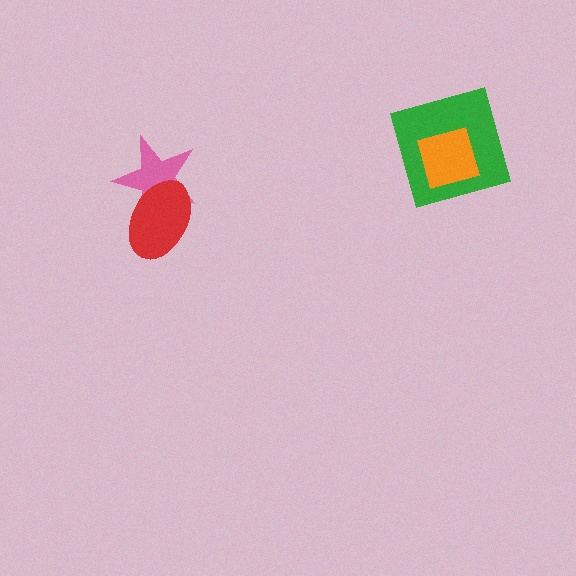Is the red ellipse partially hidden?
No, no other shape covers it.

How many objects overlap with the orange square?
1 object overlaps with the orange square.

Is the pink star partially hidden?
Yes, it is partially covered by another shape.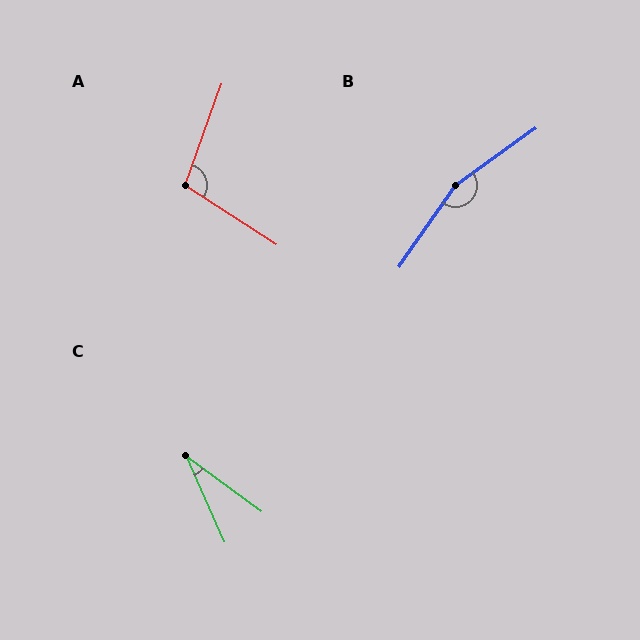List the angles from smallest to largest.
C (30°), A (103°), B (160°).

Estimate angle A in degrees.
Approximately 103 degrees.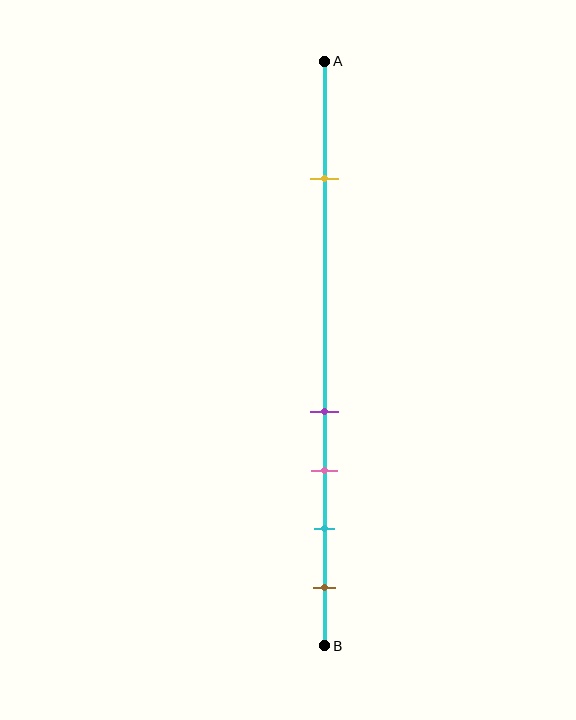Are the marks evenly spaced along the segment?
No, the marks are not evenly spaced.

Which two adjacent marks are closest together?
The purple and pink marks are the closest adjacent pair.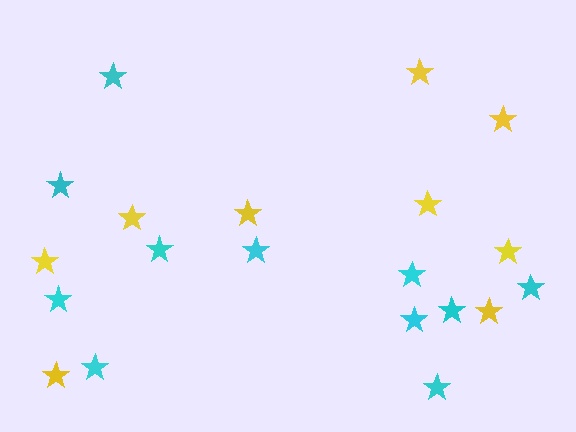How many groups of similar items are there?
There are 2 groups: one group of cyan stars (11) and one group of yellow stars (9).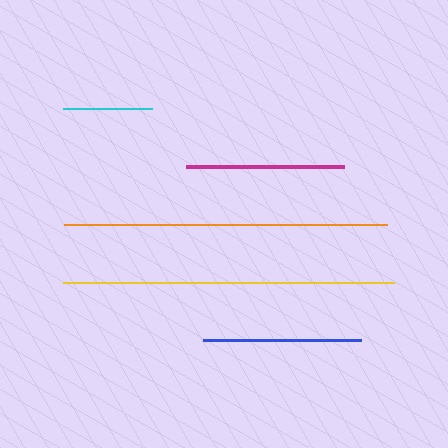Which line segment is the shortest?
The cyan line is the shortest at approximately 89 pixels.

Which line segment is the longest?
The yellow line is the longest at approximately 331 pixels.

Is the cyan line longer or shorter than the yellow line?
The yellow line is longer than the cyan line.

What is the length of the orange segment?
The orange segment is approximately 323 pixels long.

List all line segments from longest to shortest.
From longest to shortest: yellow, orange, blue, magenta, cyan.